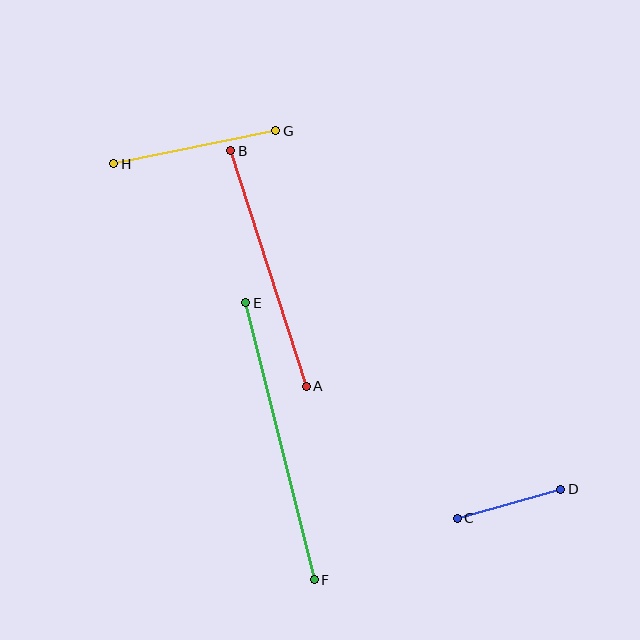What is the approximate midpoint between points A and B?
The midpoint is at approximately (269, 268) pixels.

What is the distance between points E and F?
The distance is approximately 285 pixels.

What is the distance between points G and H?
The distance is approximately 165 pixels.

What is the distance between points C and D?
The distance is approximately 108 pixels.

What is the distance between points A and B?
The distance is approximately 247 pixels.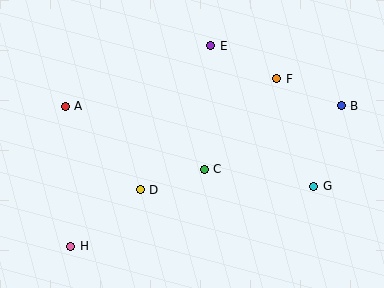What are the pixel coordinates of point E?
Point E is at (211, 46).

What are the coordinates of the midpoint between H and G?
The midpoint between H and G is at (192, 216).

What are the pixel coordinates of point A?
Point A is at (65, 106).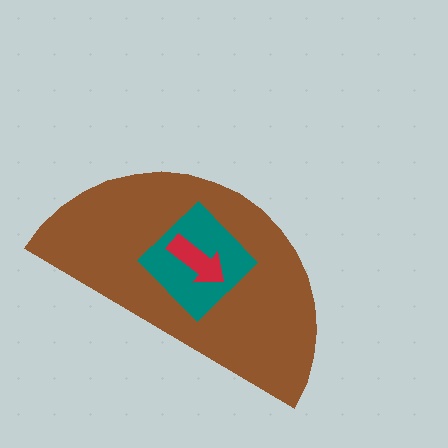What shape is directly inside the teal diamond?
The red arrow.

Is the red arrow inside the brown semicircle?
Yes.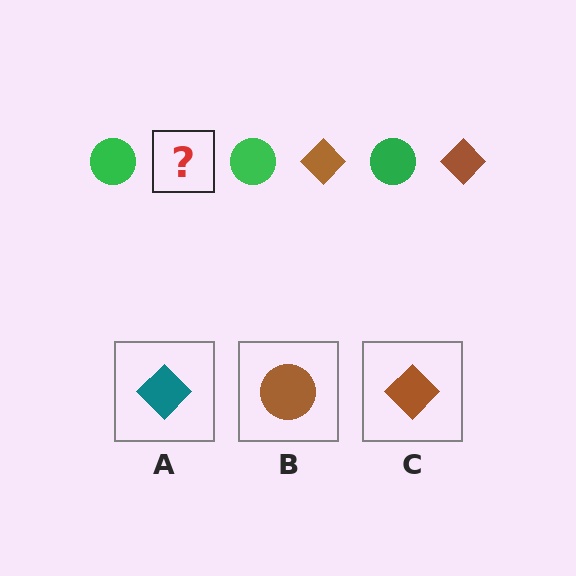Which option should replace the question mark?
Option C.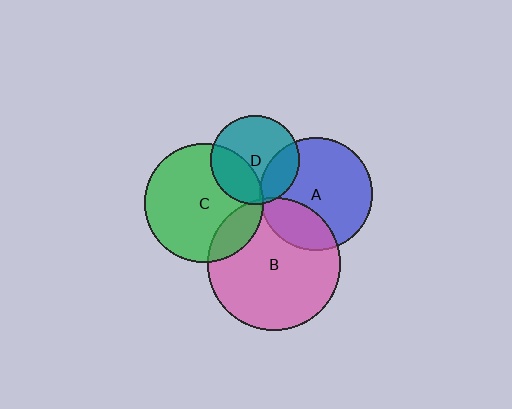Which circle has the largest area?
Circle B (pink).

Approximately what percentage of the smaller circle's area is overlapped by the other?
Approximately 25%.